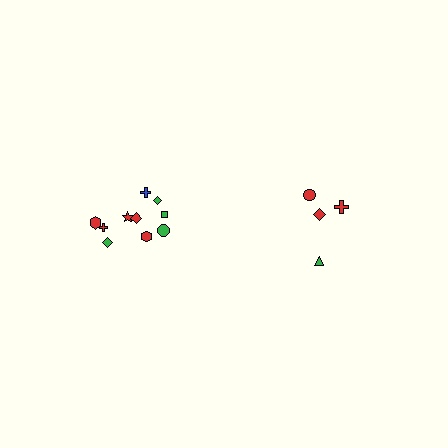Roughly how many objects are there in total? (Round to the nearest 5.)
Roughly 15 objects in total.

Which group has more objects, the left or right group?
The left group.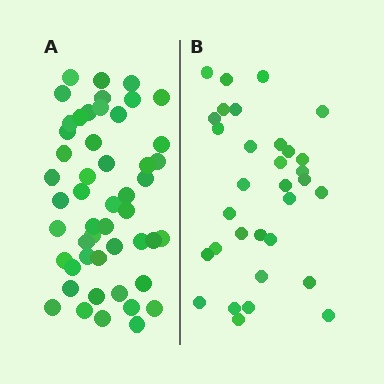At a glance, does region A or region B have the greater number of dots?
Region A (the left region) has more dots.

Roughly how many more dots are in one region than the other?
Region A has approximately 20 more dots than region B.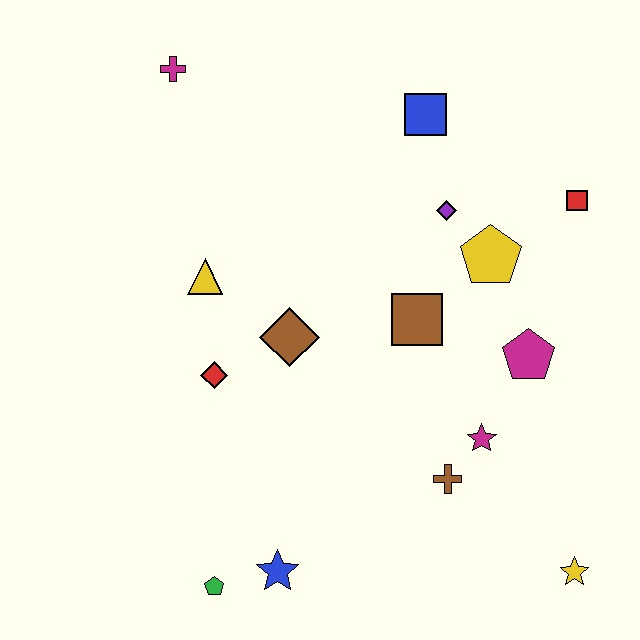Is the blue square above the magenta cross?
No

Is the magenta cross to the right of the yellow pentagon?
No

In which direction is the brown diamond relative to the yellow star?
The brown diamond is to the left of the yellow star.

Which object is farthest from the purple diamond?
The green pentagon is farthest from the purple diamond.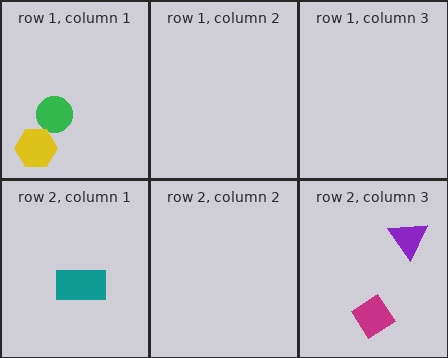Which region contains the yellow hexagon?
The row 1, column 1 region.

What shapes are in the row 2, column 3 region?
The magenta diamond, the purple triangle.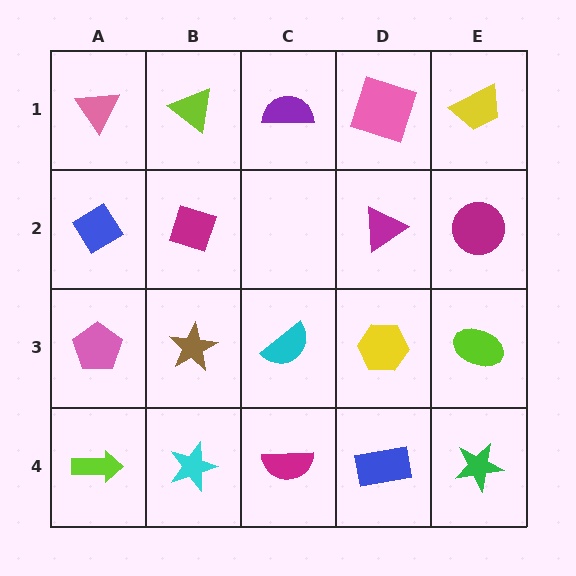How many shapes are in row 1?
5 shapes.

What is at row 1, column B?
A lime triangle.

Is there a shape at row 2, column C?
No, that cell is empty.